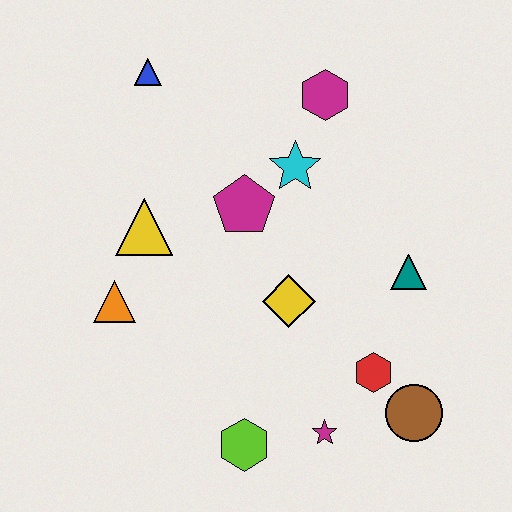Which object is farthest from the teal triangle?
The blue triangle is farthest from the teal triangle.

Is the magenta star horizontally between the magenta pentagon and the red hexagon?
Yes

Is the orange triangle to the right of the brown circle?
No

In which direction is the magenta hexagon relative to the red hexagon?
The magenta hexagon is above the red hexagon.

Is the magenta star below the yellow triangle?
Yes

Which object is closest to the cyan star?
The magenta pentagon is closest to the cyan star.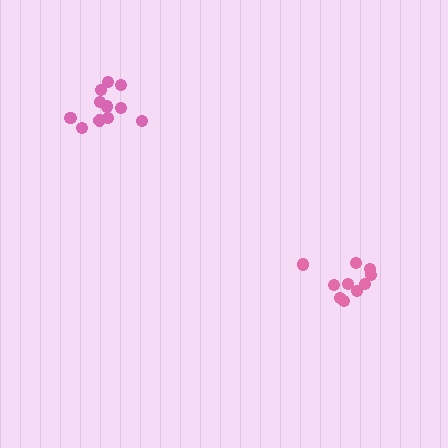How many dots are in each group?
Group 1: 10 dots, Group 2: 11 dots (21 total).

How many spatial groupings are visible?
There are 2 spatial groupings.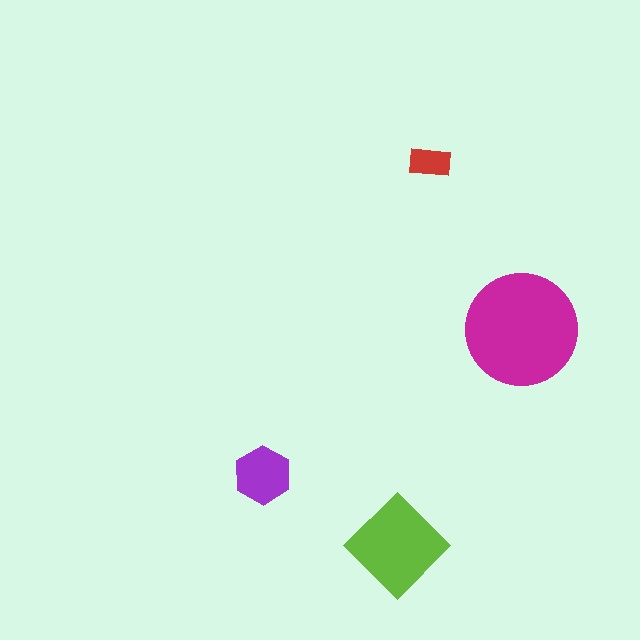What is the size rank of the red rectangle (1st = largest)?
4th.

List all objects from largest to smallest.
The magenta circle, the lime diamond, the purple hexagon, the red rectangle.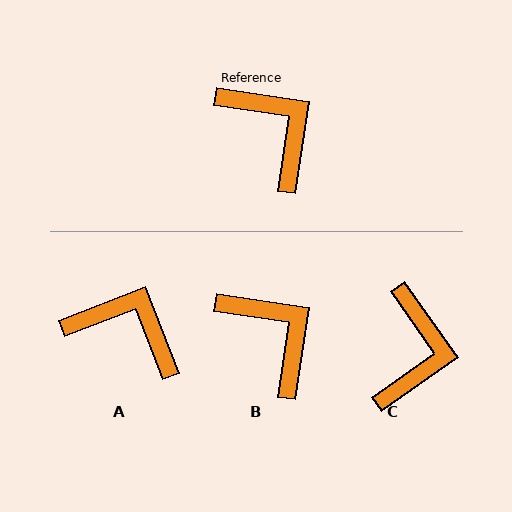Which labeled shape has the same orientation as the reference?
B.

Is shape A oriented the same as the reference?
No, it is off by about 30 degrees.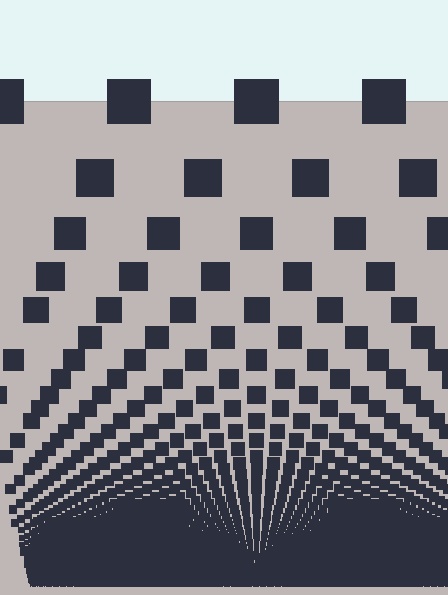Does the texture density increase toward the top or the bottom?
Density increases toward the bottom.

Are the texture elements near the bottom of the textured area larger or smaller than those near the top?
Smaller. The gradient is inverted — elements near the bottom are smaller and denser.